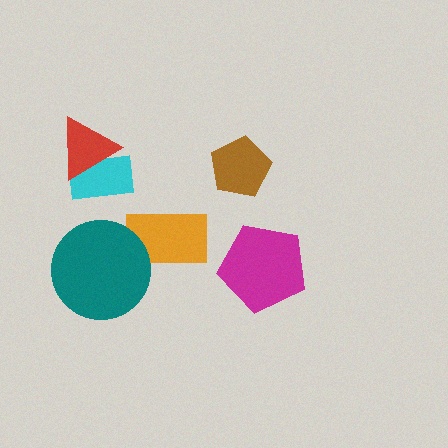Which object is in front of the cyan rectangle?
The red triangle is in front of the cyan rectangle.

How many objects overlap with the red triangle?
1 object overlaps with the red triangle.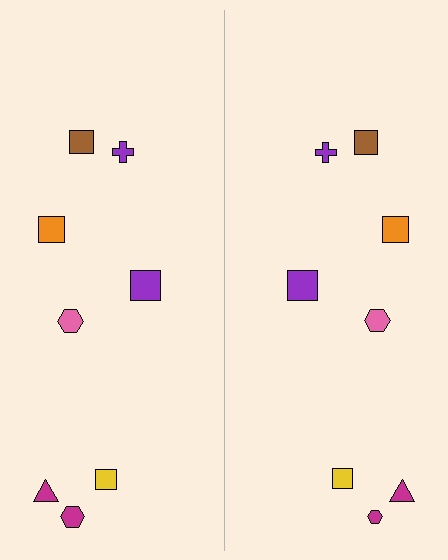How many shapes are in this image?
There are 16 shapes in this image.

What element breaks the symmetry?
The magenta hexagon on the right side has a different size than its mirror counterpart.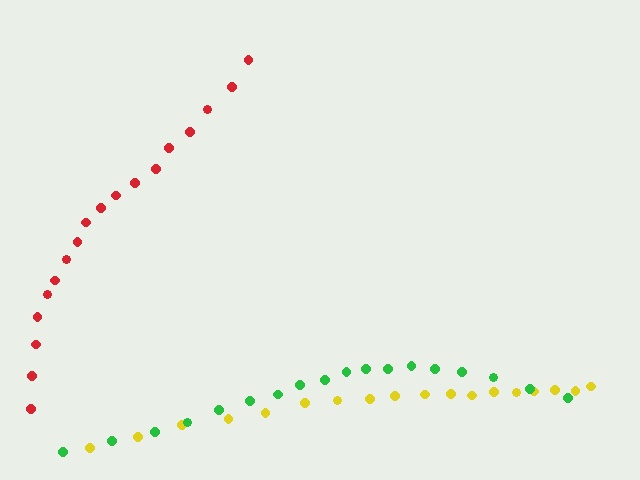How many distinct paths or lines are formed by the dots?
There are 3 distinct paths.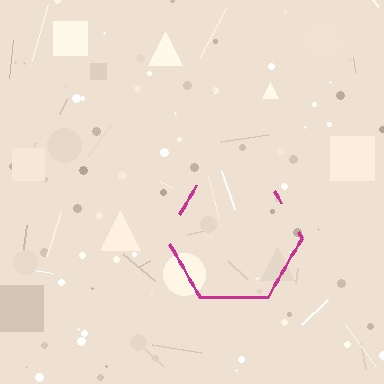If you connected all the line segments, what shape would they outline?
They would outline a hexagon.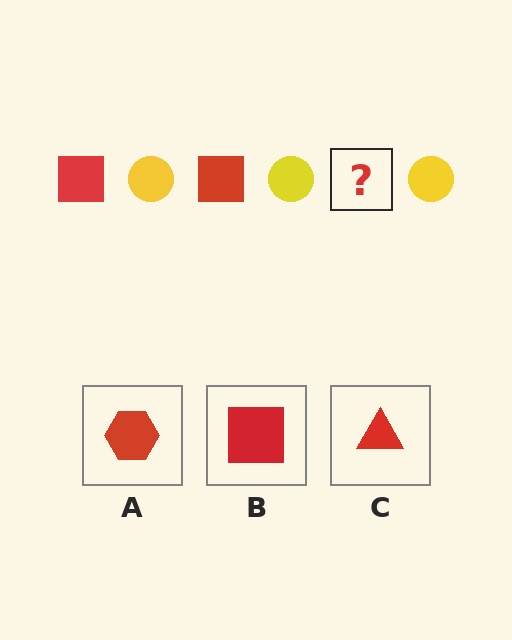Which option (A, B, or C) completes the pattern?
B.